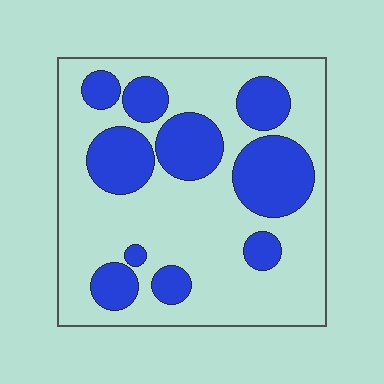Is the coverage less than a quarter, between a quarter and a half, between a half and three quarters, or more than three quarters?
Between a quarter and a half.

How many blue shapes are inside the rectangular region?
10.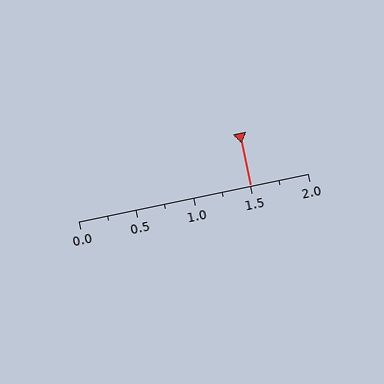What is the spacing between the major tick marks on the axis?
The major ticks are spaced 0.5 apart.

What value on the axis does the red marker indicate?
The marker indicates approximately 1.5.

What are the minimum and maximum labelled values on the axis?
The axis runs from 0.0 to 2.0.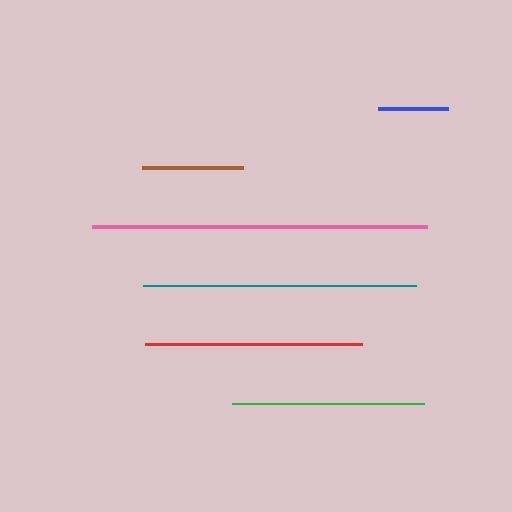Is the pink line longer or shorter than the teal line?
The pink line is longer than the teal line.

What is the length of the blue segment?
The blue segment is approximately 71 pixels long.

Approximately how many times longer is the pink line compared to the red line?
The pink line is approximately 1.6 times the length of the red line.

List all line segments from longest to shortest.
From longest to shortest: pink, teal, red, green, brown, blue.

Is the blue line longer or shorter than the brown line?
The brown line is longer than the blue line.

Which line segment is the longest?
The pink line is the longest at approximately 336 pixels.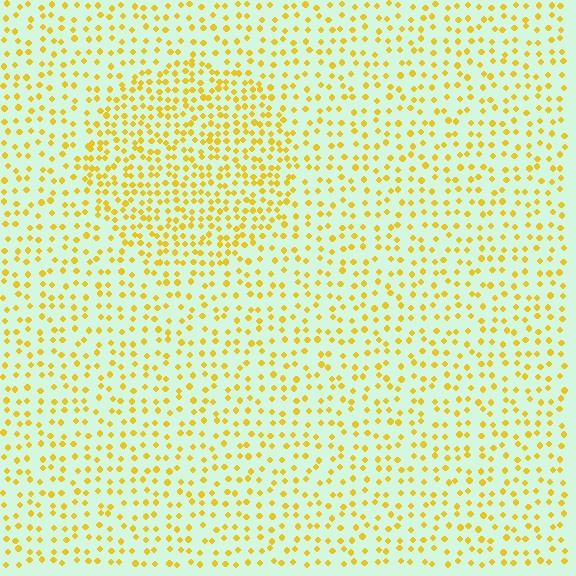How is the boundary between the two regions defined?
The boundary is defined by a change in element density (approximately 1.8x ratio). All elements are the same color, size, and shape.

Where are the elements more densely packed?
The elements are more densely packed inside the circle boundary.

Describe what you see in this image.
The image contains small yellow elements arranged at two different densities. A circle-shaped region is visible where the elements are more densely packed than the surrounding area.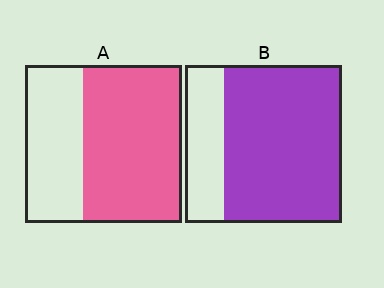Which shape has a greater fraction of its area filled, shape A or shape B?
Shape B.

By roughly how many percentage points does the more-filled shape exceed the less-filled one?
By roughly 10 percentage points (B over A).